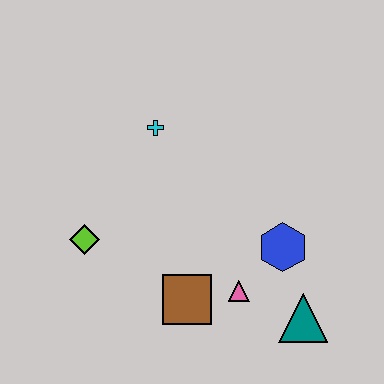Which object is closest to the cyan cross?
The lime diamond is closest to the cyan cross.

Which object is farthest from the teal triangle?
The cyan cross is farthest from the teal triangle.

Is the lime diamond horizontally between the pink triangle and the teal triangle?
No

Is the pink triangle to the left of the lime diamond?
No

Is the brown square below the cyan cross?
Yes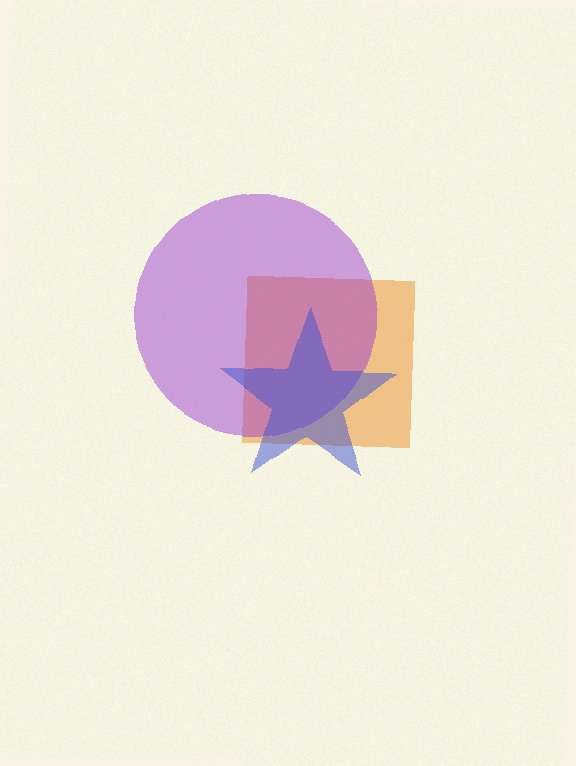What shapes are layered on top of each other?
The layered shapes are: an orange square, a purple circle, a blue star.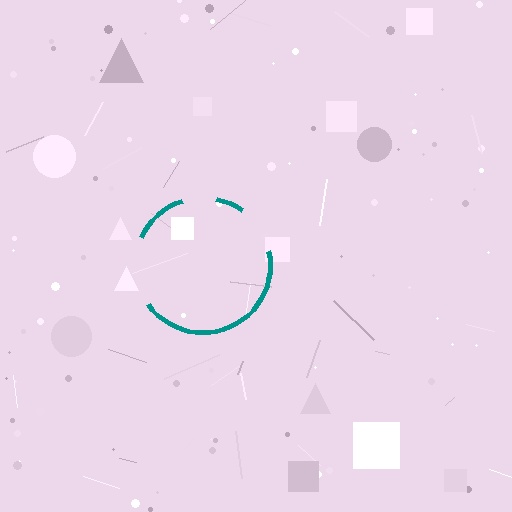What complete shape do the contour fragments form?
The contour fragments form a circle.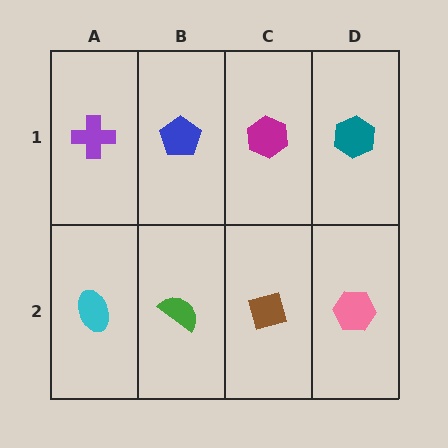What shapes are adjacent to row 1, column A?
A cyan ellipse (row 2, column A), a blue pentagon (row 1, column B).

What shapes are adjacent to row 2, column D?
A teal hexagon (row 1, column D), a brown diamond (row 2, column C).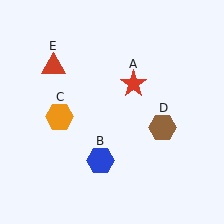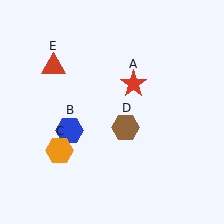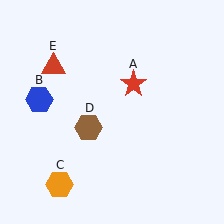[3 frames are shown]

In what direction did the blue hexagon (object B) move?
The blue hexagon (object B) moved up and to the left.